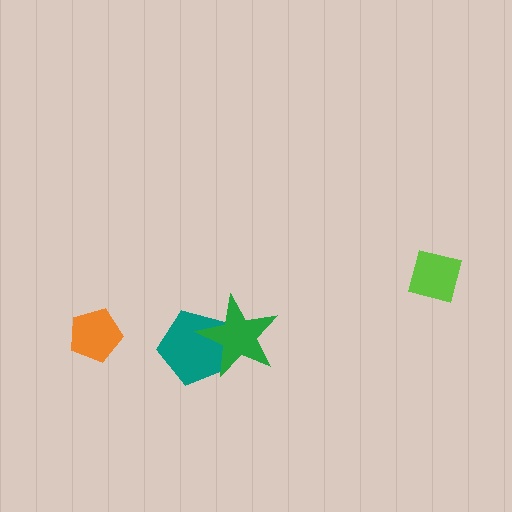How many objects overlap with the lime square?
0 objects overlap with the lime square.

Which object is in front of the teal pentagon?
The green star is in front of the teal pentagon.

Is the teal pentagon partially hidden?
Yes, it is partially covered by another shape.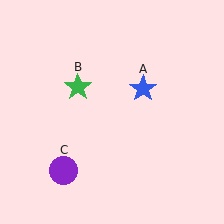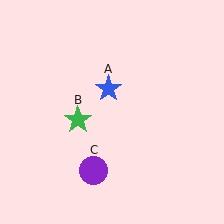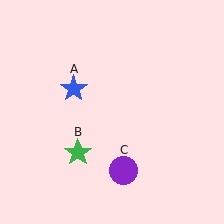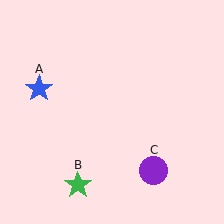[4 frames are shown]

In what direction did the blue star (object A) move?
The blue star (object A) moved left.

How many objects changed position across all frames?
3 objects changed position: blue star (object A), green star (object B), purple circle (object C).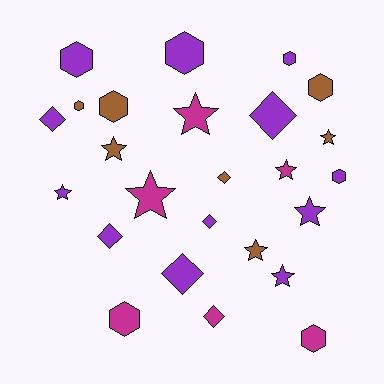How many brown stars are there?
There are 3 brown stars.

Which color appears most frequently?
Purple, with 12 objects.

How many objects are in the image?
There are 25 objects.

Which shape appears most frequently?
Star, with 9 objects.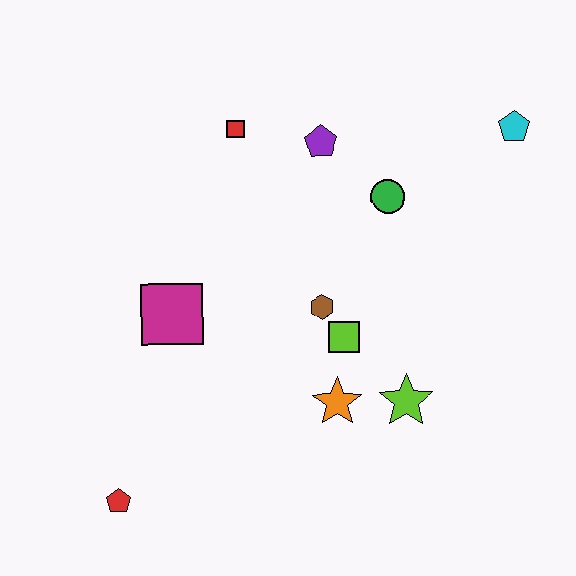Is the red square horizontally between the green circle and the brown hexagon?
No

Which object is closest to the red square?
The purple pentagon is closest to the red square.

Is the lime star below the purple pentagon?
Yes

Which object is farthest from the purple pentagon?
The red pentagon is farthest from the purple pentagon.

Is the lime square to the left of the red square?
No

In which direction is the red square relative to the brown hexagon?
The red square is above the brown hexagon.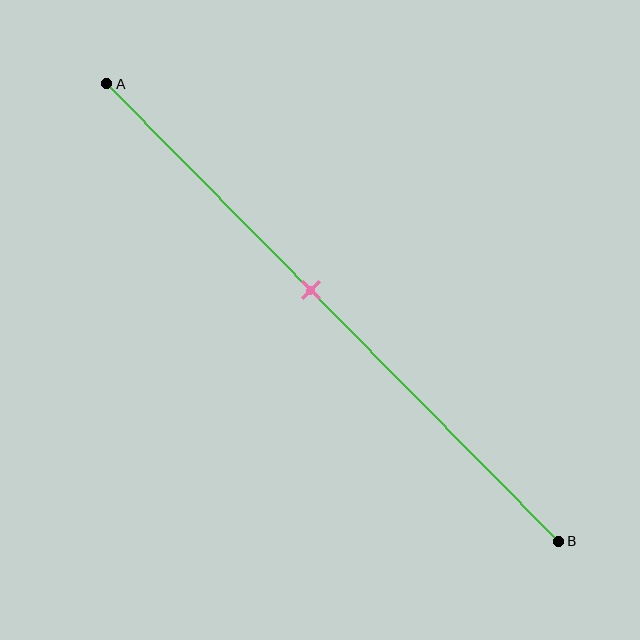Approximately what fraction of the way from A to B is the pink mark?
The pink mark is approximately 45% of the way from A to B.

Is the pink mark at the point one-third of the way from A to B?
No, the mark is at about 45% from A, not at the 33% one-third point.